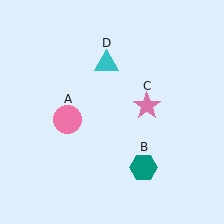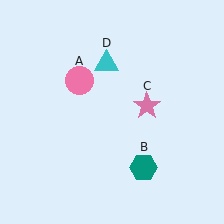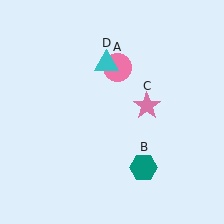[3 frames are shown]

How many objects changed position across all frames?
1 object changed position: pink circle (object A).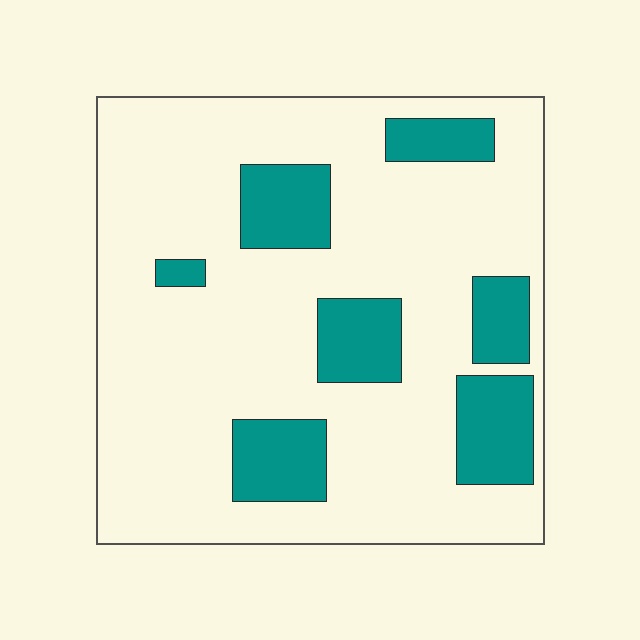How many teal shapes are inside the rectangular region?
7.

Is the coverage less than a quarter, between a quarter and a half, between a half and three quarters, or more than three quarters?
Less than a quarter.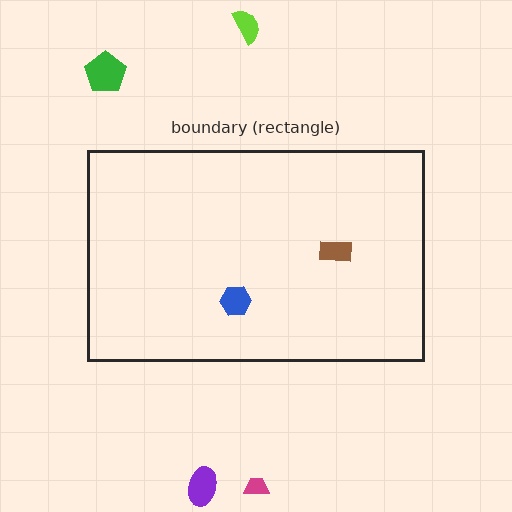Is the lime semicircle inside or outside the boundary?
Outside.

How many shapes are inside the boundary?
2 inside, 4 outside.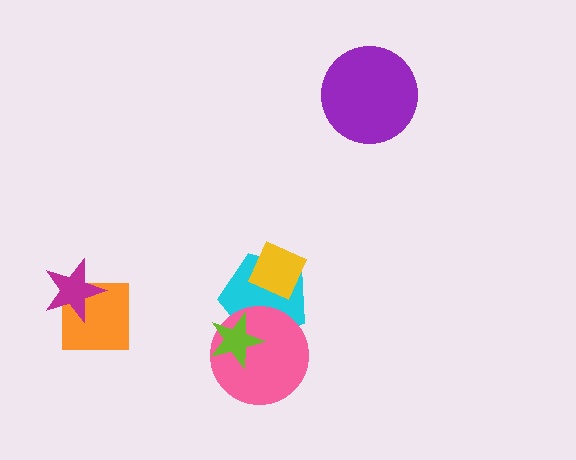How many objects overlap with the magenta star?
1 object overlaps with the magenta star.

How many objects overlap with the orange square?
1 object overlaps with the orange square.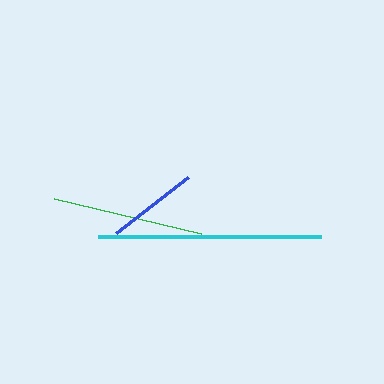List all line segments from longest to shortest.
From longest to shortest: cyan, green, blue.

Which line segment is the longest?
The cyan line is the longest at approximately 222 pixels.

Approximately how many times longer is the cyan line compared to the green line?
The cyan line is approximately 1.5 times the length of the green line.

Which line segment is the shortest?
The blue line is the shortest at approximately 91 pixels.